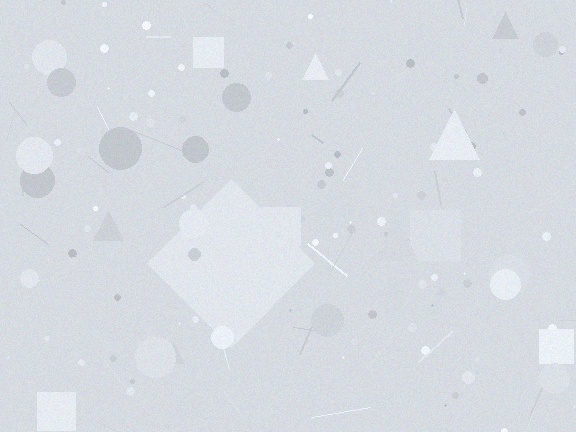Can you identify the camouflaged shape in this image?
The camouflaged shape is a diamond.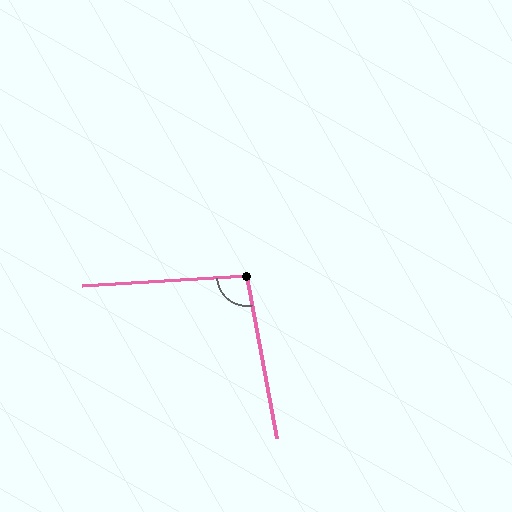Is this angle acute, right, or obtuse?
It is obtuse.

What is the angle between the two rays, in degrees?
Approximately 97 degrees.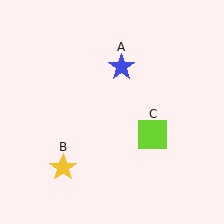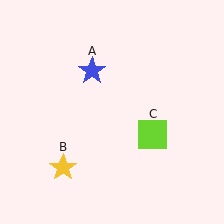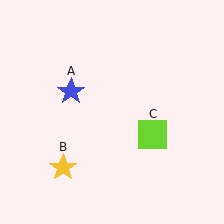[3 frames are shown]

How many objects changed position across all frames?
1 object changed position: blue star (object A).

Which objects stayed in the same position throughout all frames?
Yellow star (object B) and lime square (object C) remained stationary.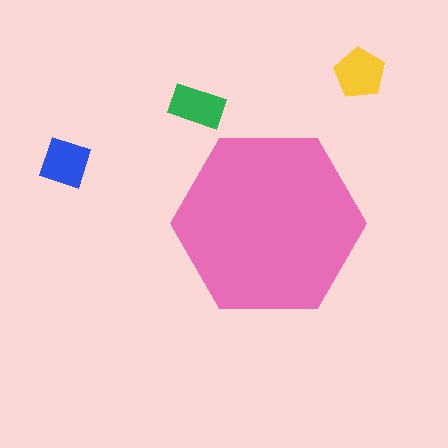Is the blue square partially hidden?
No, the blue square is fully visible.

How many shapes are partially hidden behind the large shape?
0 shapes are partially hidden.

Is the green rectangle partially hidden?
No, the green rectangle is fully visible.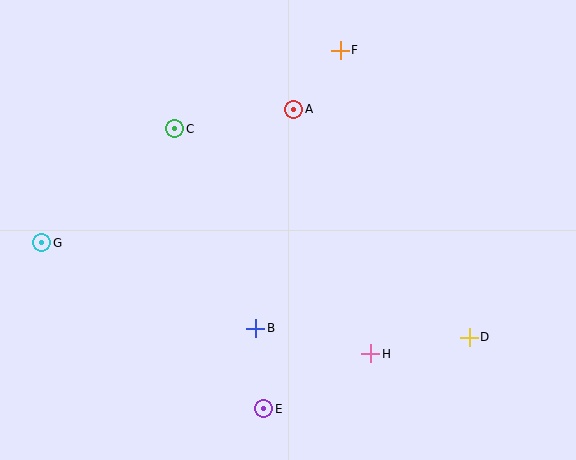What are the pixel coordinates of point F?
Point F is at (340, 50).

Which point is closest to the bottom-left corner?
Point G is closest to the bottom-left corner.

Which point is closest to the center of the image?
Point B at (256, 328) is closest to the center.